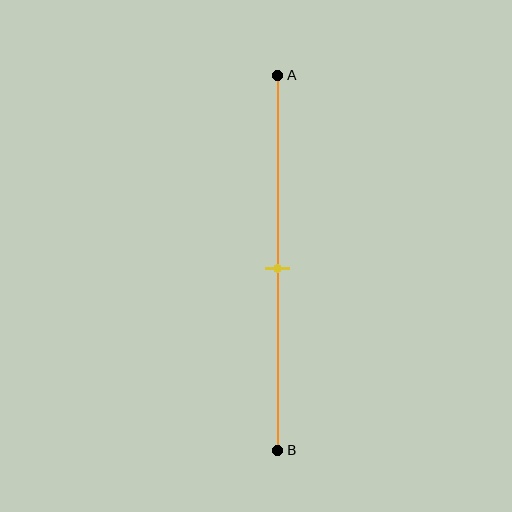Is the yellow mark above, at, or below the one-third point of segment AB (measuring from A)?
The yellow mark is below the one-third point of segment AB.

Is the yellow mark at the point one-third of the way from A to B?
No, the mark is at about 50% from A, not at the 33% one-third point.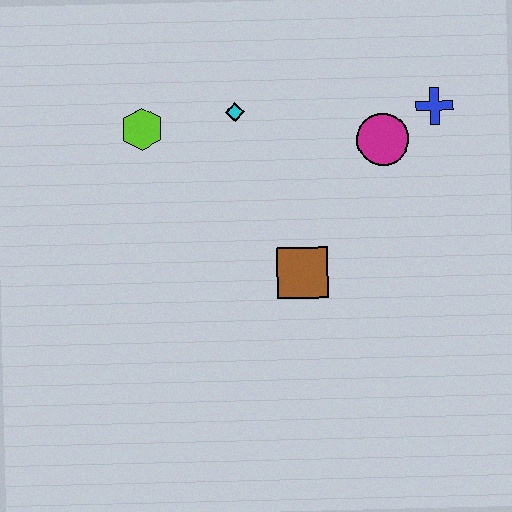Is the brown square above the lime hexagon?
No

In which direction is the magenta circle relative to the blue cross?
The magenta circle is to the left of the blue cross.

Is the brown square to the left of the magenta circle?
Yes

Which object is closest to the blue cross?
The magenta circle is closest to the blue cross.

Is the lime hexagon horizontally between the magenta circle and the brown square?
No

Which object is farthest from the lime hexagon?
The blue cross is farthest from the lime hexagon.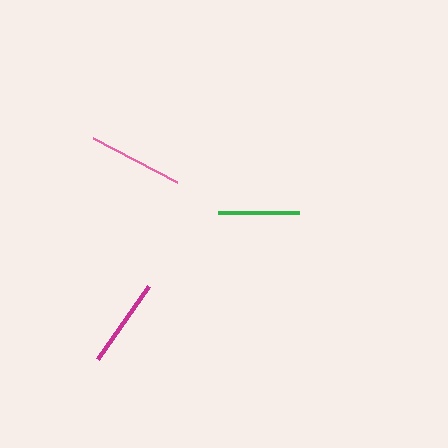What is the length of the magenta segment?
The magenta segment is approximately 90 pixels long.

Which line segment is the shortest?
The green line is the shortest at approximately 81 pixels.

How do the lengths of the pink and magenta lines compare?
The pink and magenta lines are approximately the same length.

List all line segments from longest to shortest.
From longest to shortest: pink, magenta, green.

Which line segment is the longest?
The pink line is the longest at approximately 95 pixels.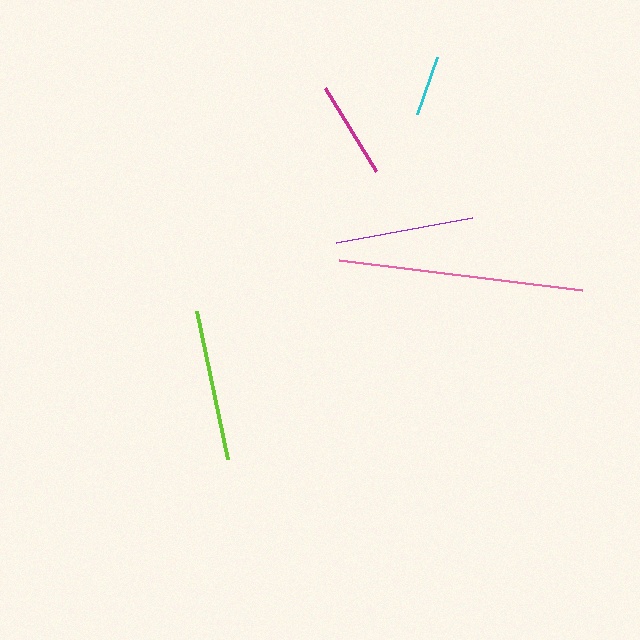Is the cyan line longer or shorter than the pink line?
The pink line is longer than the cyan line.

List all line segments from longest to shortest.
From longest to shortest: pink, lime, purple, magenta, cyan.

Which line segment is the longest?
The pink line is the longest at approximately 245 pixels.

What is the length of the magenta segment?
The magenta segment is approximately 98 pixels long.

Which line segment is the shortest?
The cyan line is the shortest at approximately 61 pixels.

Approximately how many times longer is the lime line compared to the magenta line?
The lime line is approximately 1.5 times the length of the magenta line.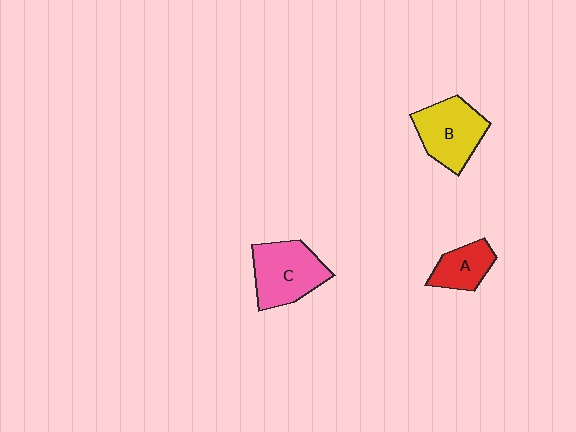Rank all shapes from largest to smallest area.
From largest to smallest: C (pink), B (yellow), A (red).